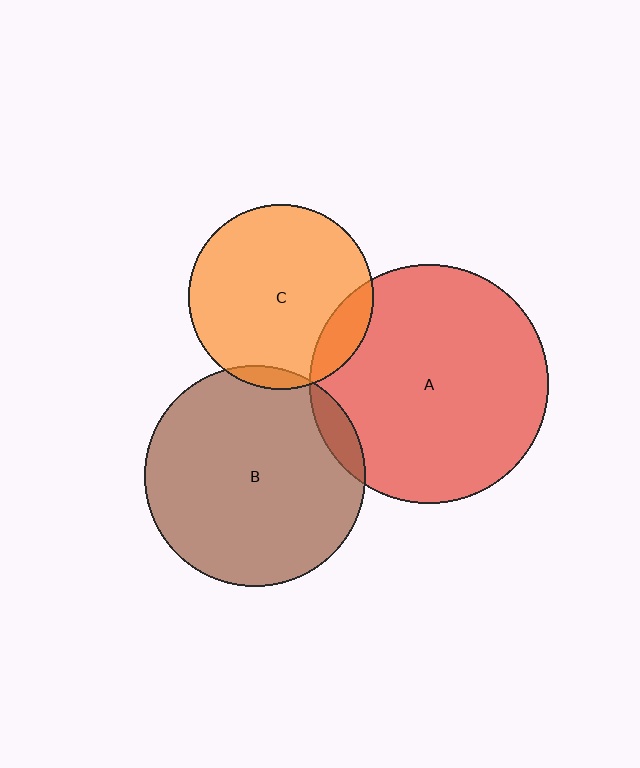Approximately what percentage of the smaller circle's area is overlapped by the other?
Approximately 5%.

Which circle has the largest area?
Circle A (red).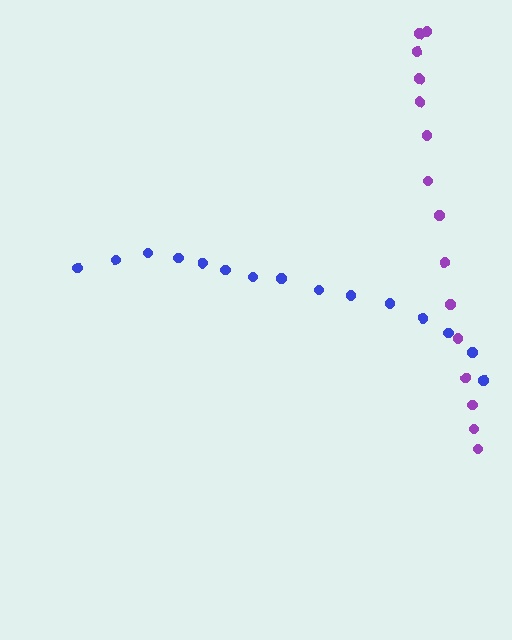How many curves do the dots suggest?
There are 2 distinct paths.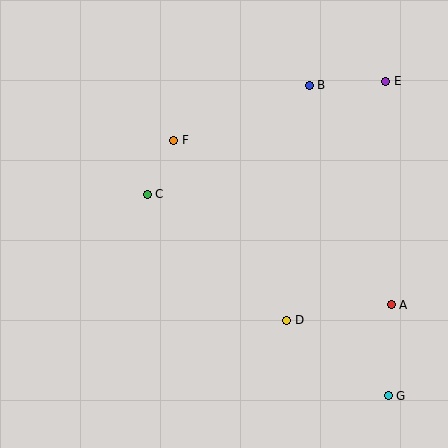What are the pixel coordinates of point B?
Point B is at (309, 85).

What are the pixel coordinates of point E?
Point E is at (386, 81).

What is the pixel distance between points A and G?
The distance between A and G is 91 pixels.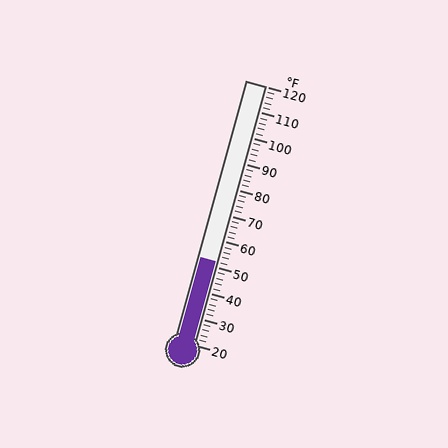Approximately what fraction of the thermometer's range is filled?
The thermometer is filled to approximately 30% of its range.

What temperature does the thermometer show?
The thermometer shows approximately 52°F.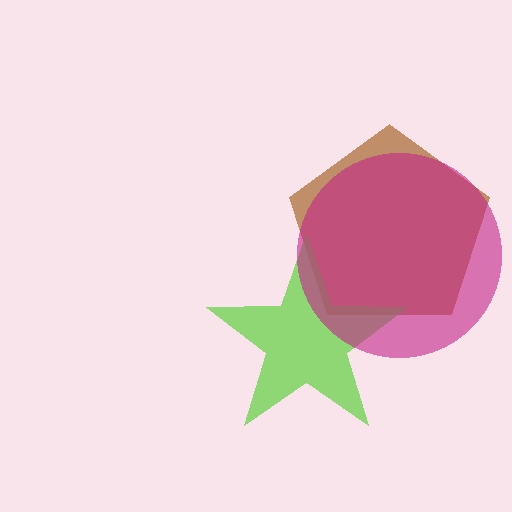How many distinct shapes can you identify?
There are 3 distinct shapes: a brown pentagon, a lime star, a magenta circle.